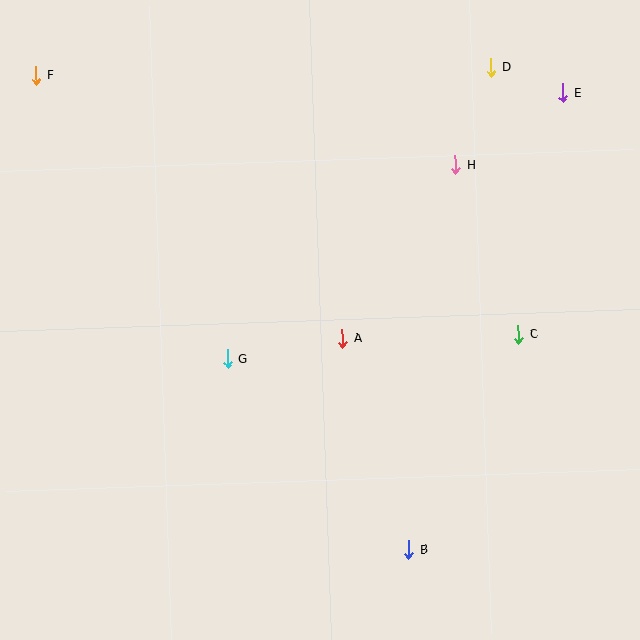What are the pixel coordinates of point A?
Point A is at (343, 338).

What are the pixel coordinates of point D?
Point D is at (491, 67).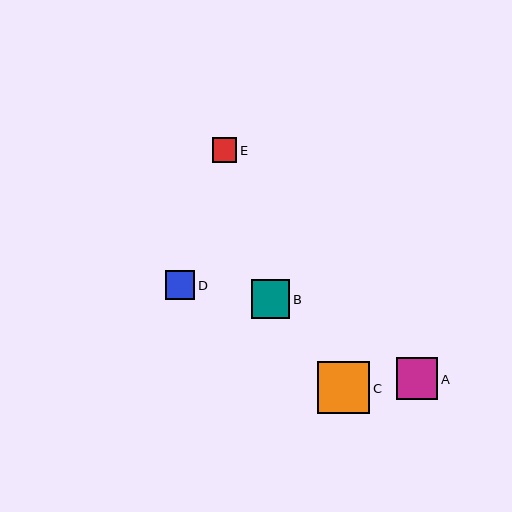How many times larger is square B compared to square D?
Square B is approximately 1.3 times the size of square D.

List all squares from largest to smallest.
From largest to smallest: C, A, B, D, E.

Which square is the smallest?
Square E is the smallest with a size of approximately 24 pixels.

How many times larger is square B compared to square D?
Square B is approximately 1.3 times the size of square D.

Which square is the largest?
Square C is the largest with a size of approximately 52 pixels.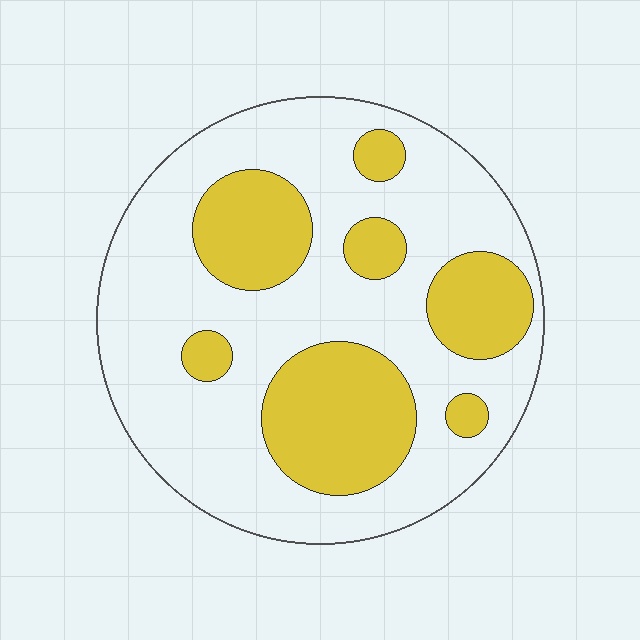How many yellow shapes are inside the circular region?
7.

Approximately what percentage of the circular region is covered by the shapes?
Approximately 30%.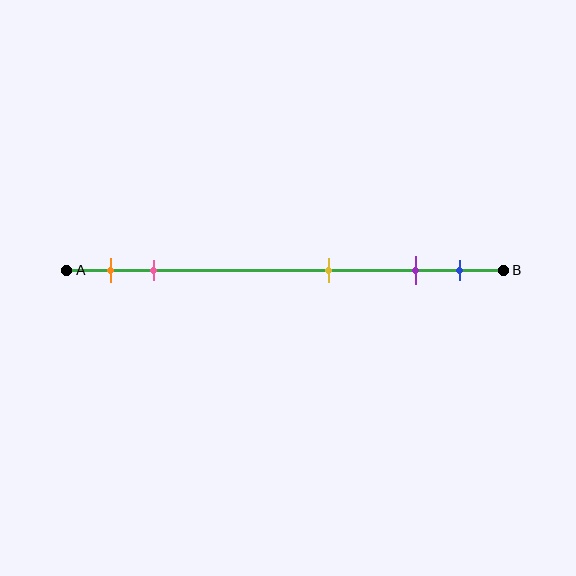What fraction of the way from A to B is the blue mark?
The blue mark is approximately 90% (0.9) of the way from A to B.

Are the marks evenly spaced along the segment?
No, the marks are not evenly spaced.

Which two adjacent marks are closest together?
The purple and blue marks are the closest adjacent pair.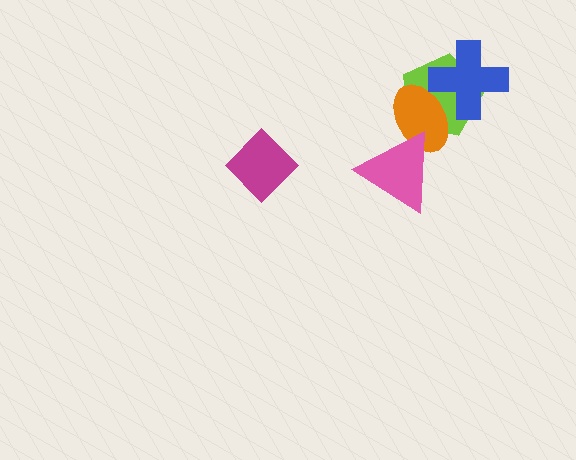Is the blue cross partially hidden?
No, no other shape covers it.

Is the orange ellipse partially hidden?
Yes, it is partially covered by another shape.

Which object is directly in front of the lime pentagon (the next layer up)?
The orange ellipse is directly in front of the lime pentagon.